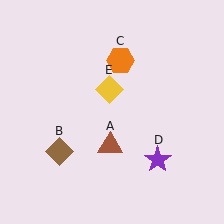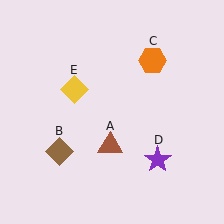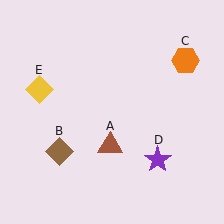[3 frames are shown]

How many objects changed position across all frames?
2 objects changed position: orange hexagon (object C), yellow diamond (object E).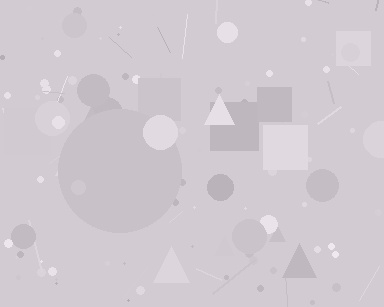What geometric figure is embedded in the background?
A circle is embedded in the background.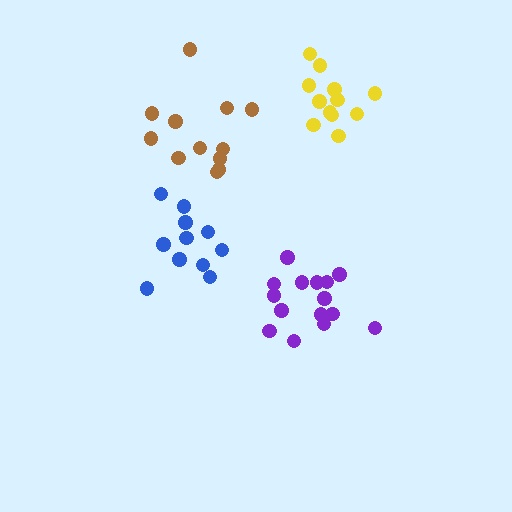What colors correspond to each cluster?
The clusters are colored: purple, brown, yellow, blue.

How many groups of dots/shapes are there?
There are 4 groups.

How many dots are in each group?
Group 1: 15 dots, Group 2: 12 dots, Group 3: 12 dots, Group 4: 11 dots (50 total).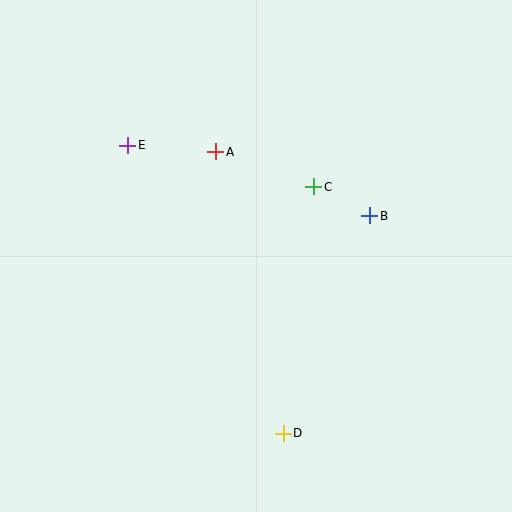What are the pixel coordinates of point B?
Point B is at (370, 216).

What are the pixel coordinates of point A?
Point A is at (216, 152).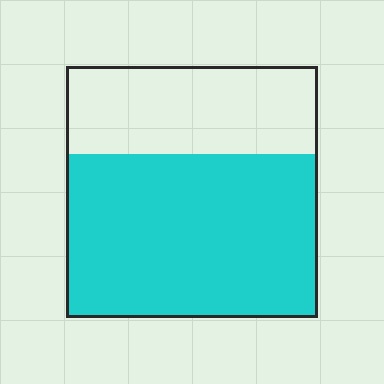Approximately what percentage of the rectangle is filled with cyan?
Approximately 65%.